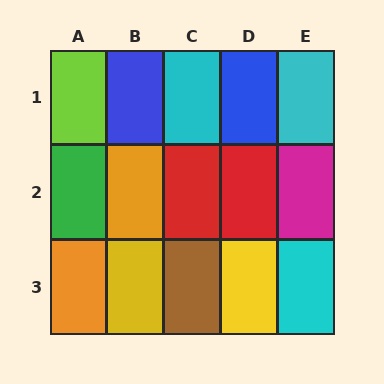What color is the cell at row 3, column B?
Yellow.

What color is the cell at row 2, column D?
Red.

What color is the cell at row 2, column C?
Red.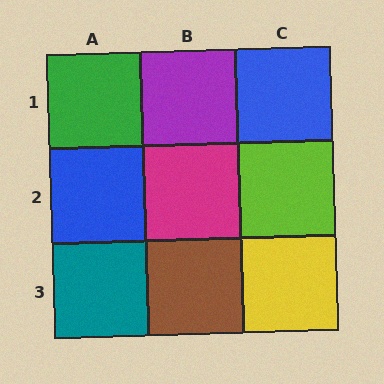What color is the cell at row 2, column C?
Lime.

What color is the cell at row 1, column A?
Green.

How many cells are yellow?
1 cell is yellow.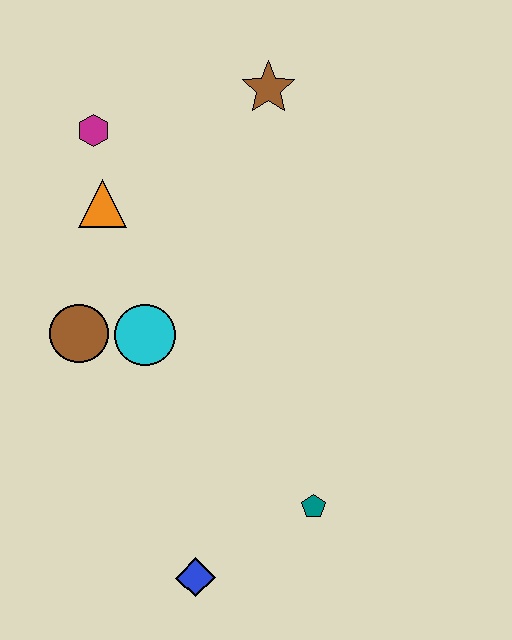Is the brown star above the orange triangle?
Yes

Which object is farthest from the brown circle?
The brown star is farthest from the brown circle.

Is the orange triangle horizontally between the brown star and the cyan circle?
No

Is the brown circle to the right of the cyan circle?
No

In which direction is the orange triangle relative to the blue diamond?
The orange triangle is above the blue diamond.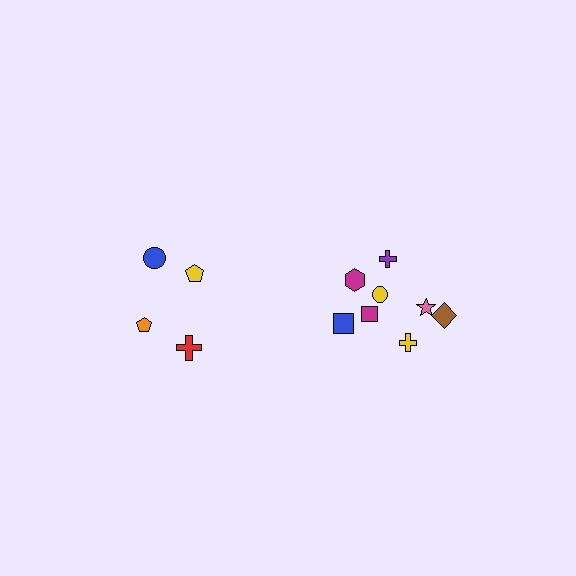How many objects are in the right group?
There are 8 objects.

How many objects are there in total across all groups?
There are 12 objects.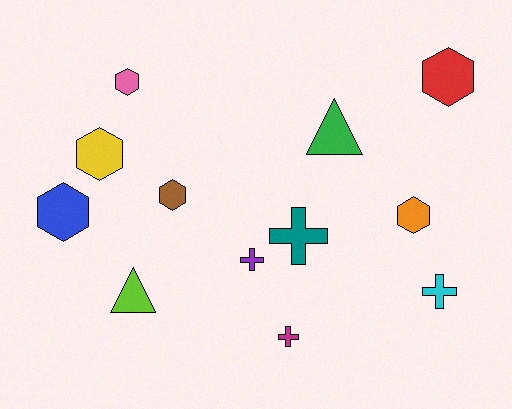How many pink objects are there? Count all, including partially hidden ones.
There is 1 pink object.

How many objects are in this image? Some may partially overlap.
There are 12 objects.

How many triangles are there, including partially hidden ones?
There are 2 triangles.